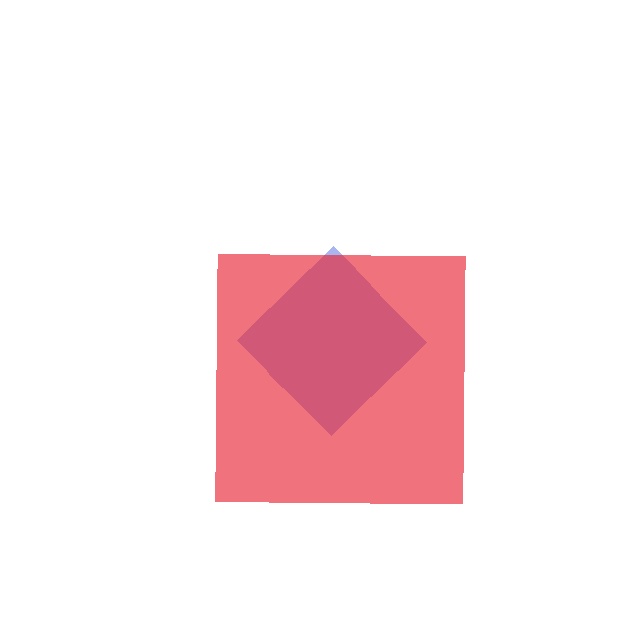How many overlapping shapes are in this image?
There are 2 overlapping shapes in the image.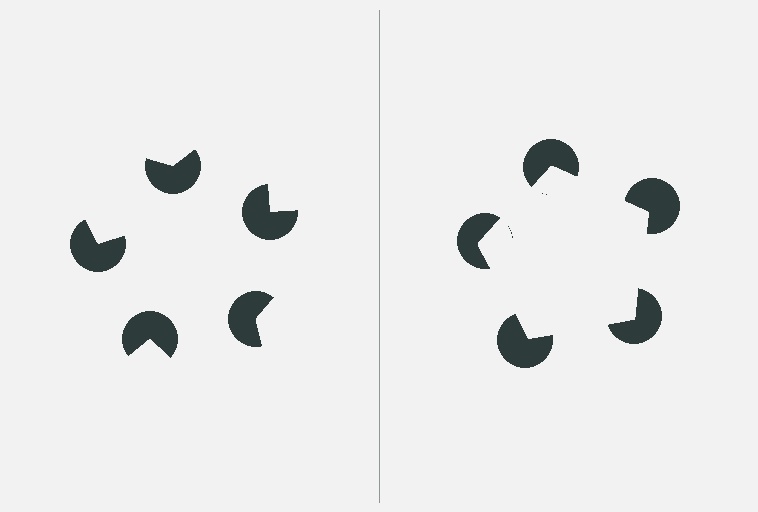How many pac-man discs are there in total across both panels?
10 — 5 on each side.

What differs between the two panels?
The pac-man discs are positioned identically on both sides; only the wedge orientations differ. On the right they align to a pentagon; on the left they are misaligned.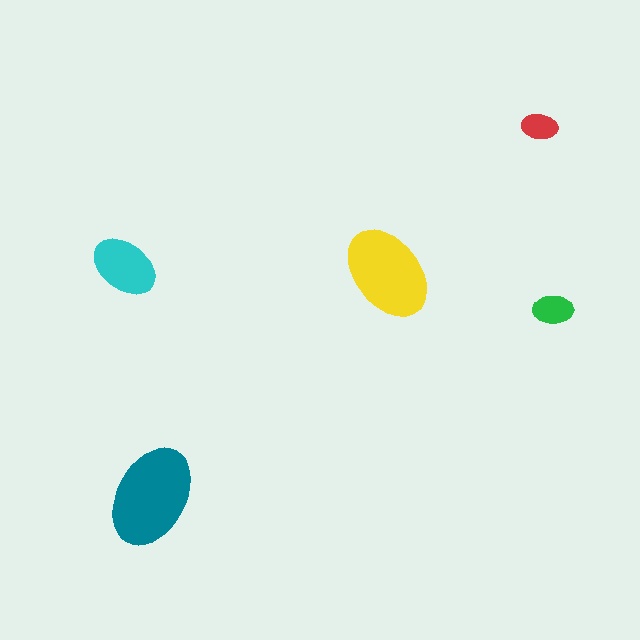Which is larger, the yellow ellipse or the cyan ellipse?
The yellow one.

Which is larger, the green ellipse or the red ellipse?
The green one.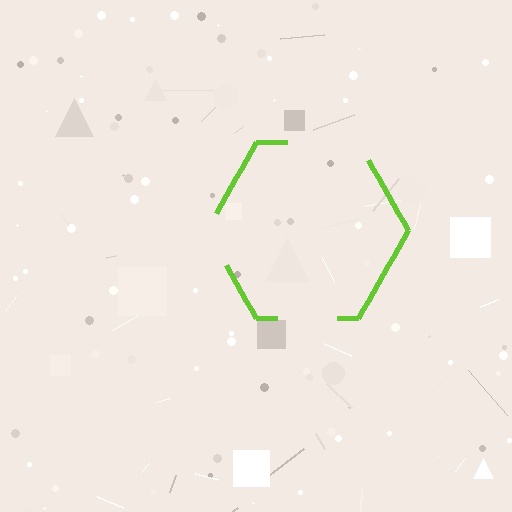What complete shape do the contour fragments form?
The contour fragments form a hexagon.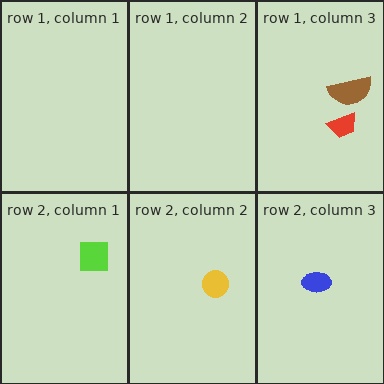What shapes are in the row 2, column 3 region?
The blue ellipse.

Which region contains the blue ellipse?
The row 2, column 3 region.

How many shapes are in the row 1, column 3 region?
2.